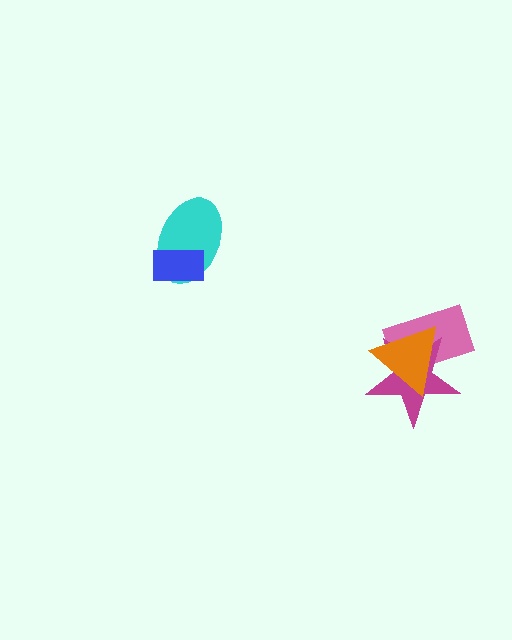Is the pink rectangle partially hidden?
Yes, it is partially covered by another shape.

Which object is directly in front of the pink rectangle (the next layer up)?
The magenta star is directly in front of the pink rectangle.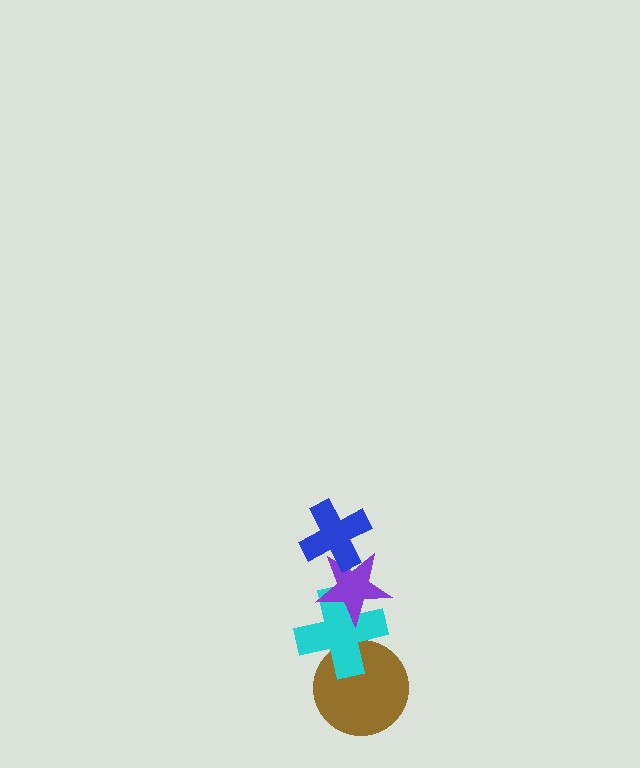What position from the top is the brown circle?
The brown circle is 4th from the top.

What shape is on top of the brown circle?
The cyan cross is on top of the brown circle.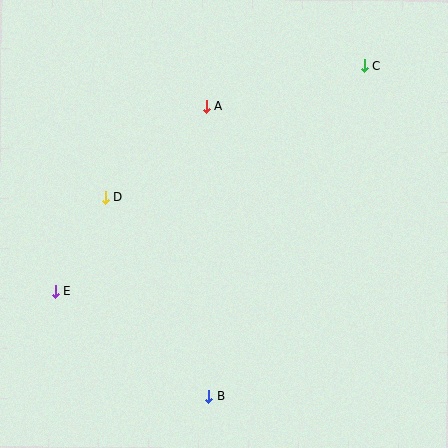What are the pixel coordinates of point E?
Point E is at (56, 291).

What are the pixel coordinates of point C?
Point C is at (365, 66).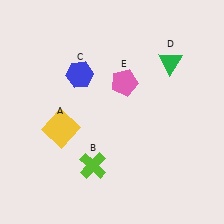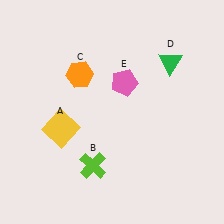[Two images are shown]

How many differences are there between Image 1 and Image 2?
There is 1 difference between the two images.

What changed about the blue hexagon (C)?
In Image 1, C is blue. In Image 2, it changed to orange.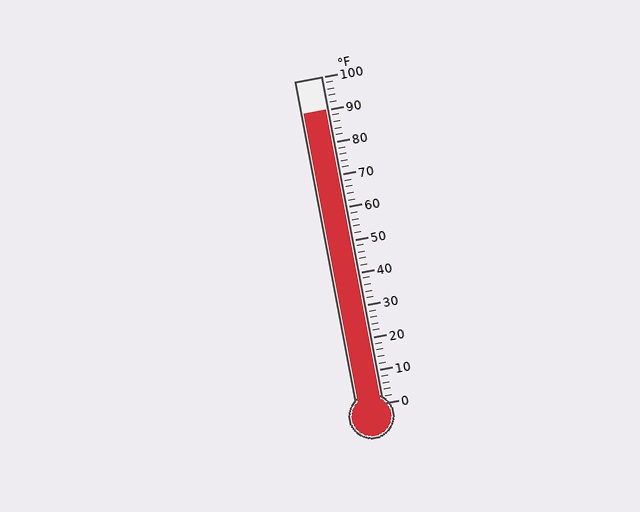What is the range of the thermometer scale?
The thermometer scale ranges from 0°F to 100°F.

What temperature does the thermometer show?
The thermometer shows approximately 90°F.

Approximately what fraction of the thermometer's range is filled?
The thermometer is filled to approximately 90% of its range.